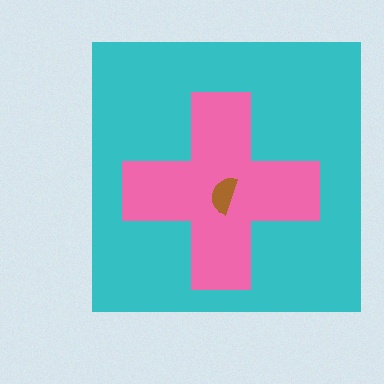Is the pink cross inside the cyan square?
Yes.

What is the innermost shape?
The brown semicircle.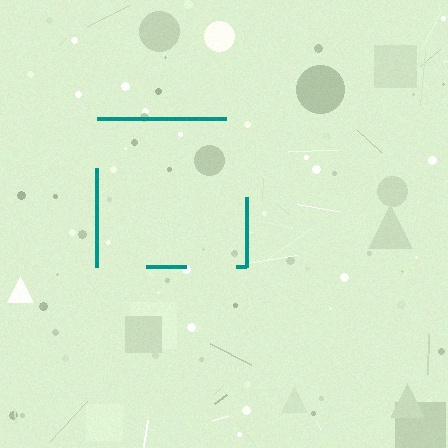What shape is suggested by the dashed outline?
The dashed outline suggests a square.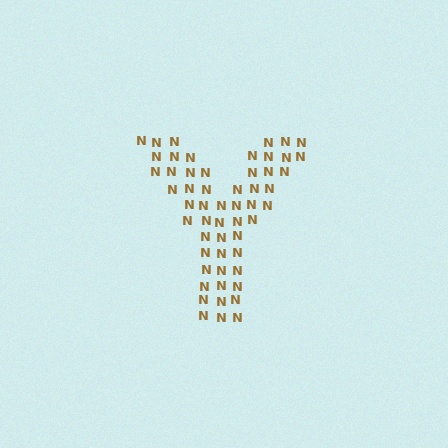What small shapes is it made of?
It is made of small letter N's.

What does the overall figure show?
The overall figure shows the letter Y.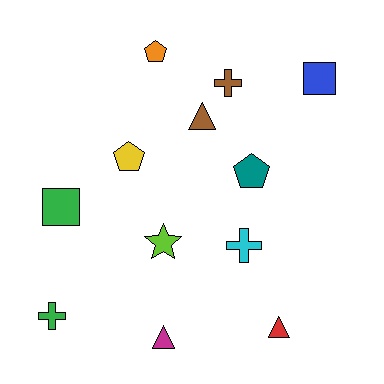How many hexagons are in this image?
There are no hexagons.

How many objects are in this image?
There are 12 objects.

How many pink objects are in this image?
There are no pink objects.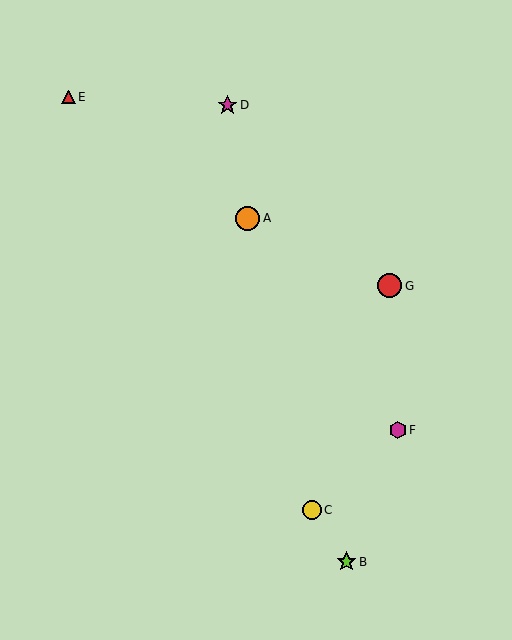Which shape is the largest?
The red circle (labeled G) is the largest.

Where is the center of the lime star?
The center of the lime star is at (346, 562).